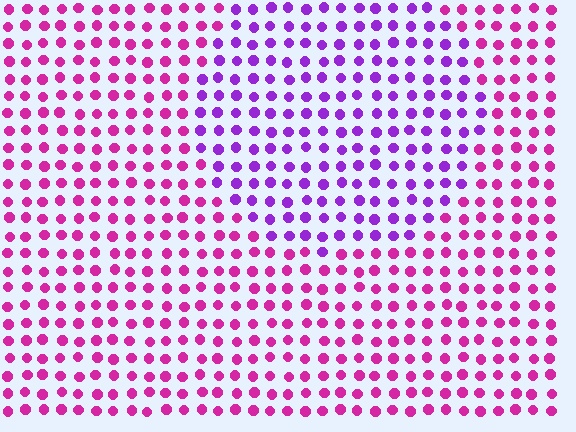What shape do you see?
I see a circle.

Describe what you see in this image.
The image is filled with small magenta elements in a uniform arrangement. A circle-shaped region is visible where the elements are tinted to a slightly different hue, forming a subtle color boundary.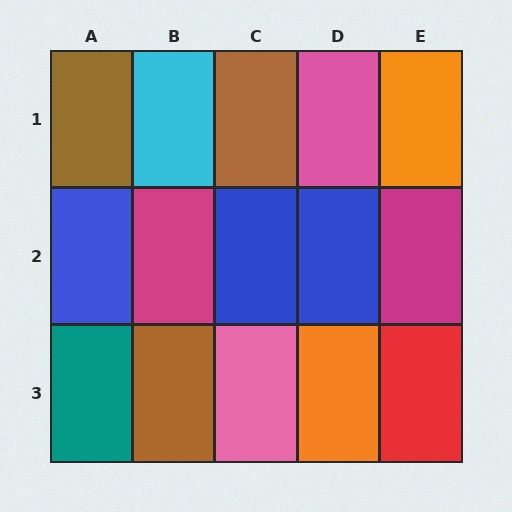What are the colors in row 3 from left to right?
Teal, brown, pink, orange, red.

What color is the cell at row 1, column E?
Orange.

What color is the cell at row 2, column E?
Magenta.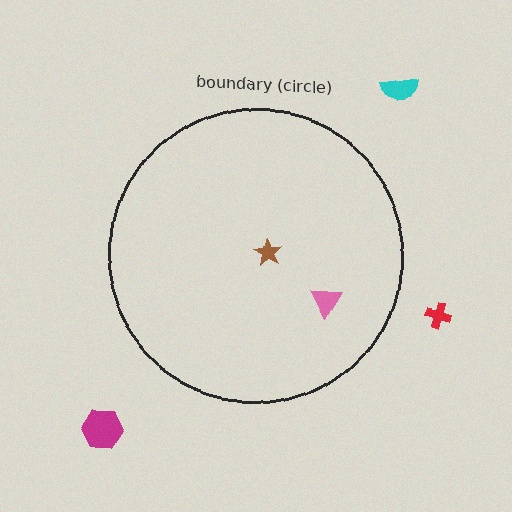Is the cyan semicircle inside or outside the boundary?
Outside.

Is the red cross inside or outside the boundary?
Outside.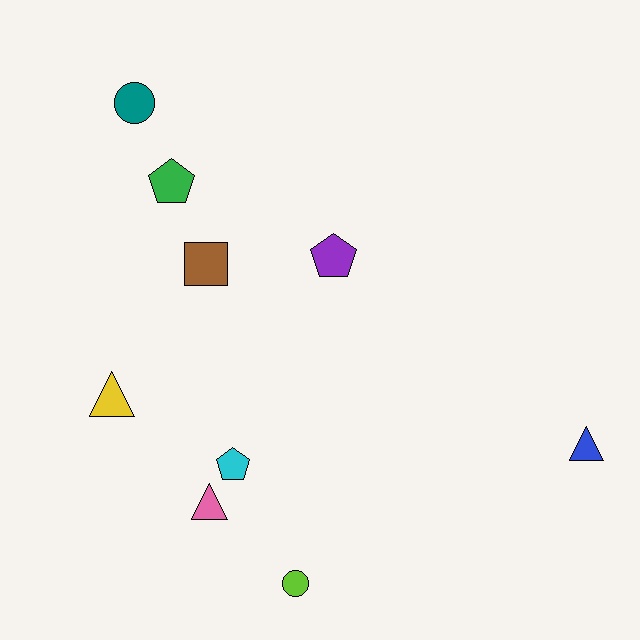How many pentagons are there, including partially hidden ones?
There are 3 pentagons.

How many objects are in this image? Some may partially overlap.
There are 9 objects.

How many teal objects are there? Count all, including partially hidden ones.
There is 1 teal object.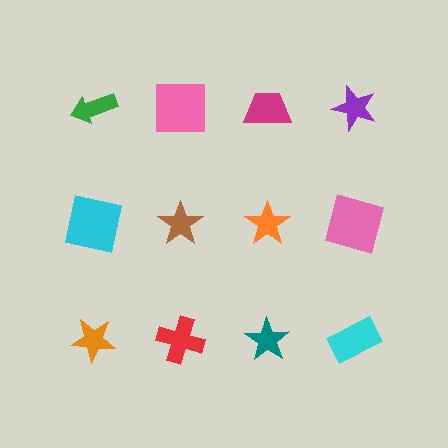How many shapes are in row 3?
4 shapes.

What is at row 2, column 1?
A cyan square.